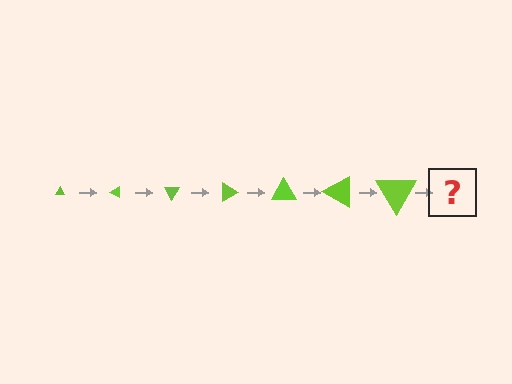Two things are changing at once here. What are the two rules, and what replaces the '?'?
The two rules are that the triangle grows larger each step and it rotates 30 degrees each step. The '?' should be a triangle, larger than the previous one and rotated 210 degrees from the start.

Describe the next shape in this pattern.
It should be a triangle, larger than the previous one and rotated 210 degrees from the start.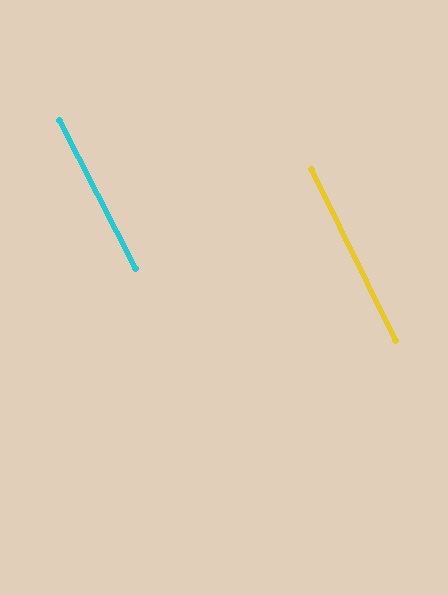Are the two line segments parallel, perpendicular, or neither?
Parallel — their directions differ by only 0.8°.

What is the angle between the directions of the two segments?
Approximately 1 degree.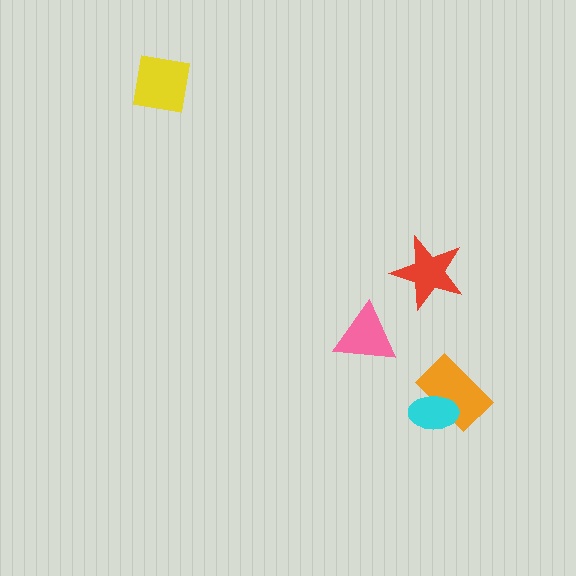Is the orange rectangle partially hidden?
Yes, it is partially covered by another shape.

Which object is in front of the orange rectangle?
The cyan ellipse is in front of the orange rectangle.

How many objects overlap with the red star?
0 objects overlap with the red star.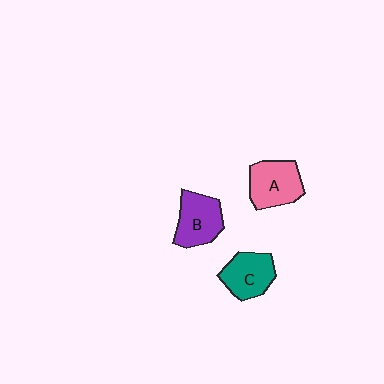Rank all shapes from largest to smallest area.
From largest to smallest: A (pink), B (purple), C (teal).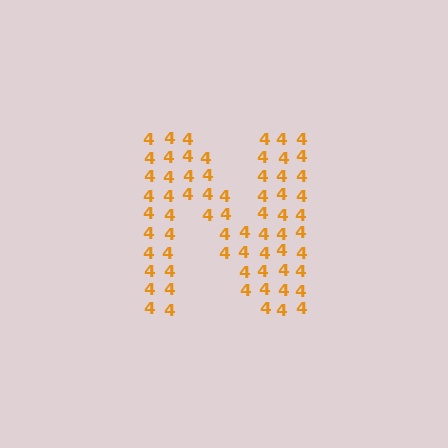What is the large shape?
The large shape is the letter N.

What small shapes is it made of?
It is made of small digit 4's.